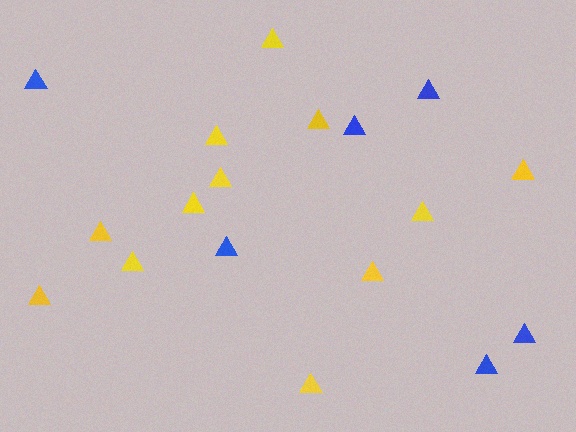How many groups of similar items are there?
There are 2 groups: one group of yellow triangles (12) and one group of blue triangles (6).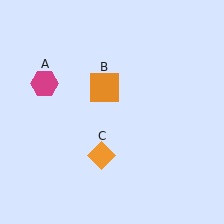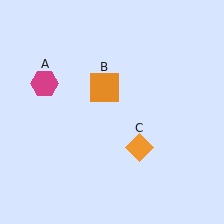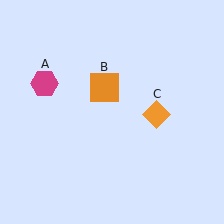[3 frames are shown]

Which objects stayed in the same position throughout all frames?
Magenta hexagon (object A) and orange square (object B) remained stationary.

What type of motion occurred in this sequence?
The orange diamond (object C) rotated counterclockwise around the center of the scene.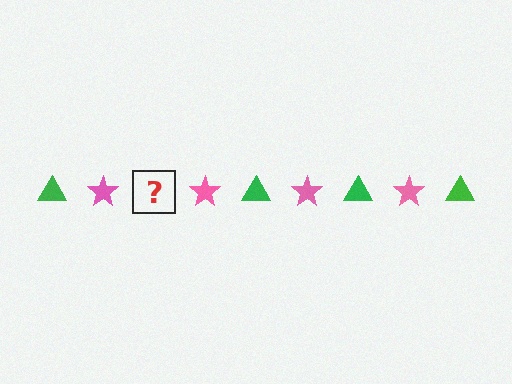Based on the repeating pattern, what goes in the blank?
The blank should be a green triangle.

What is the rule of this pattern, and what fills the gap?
The rule is that the pattern alternates between green triangle and pink star. The gap should be filled with a green triangle.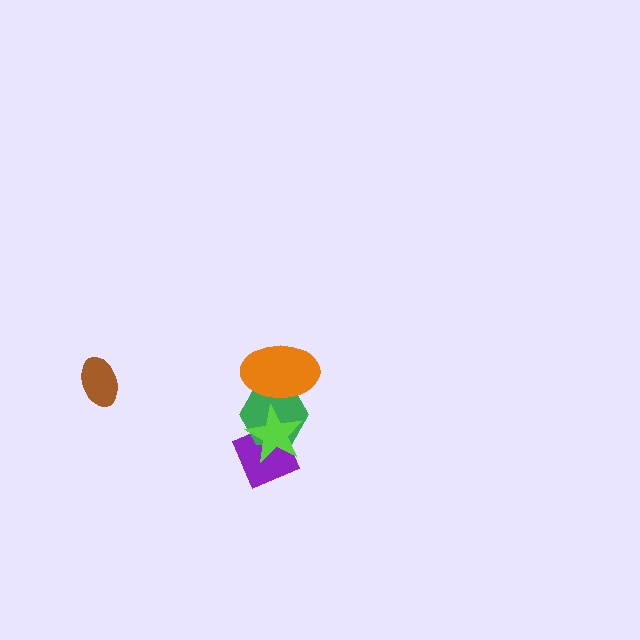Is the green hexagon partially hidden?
Yes, it is partially covered by another shape.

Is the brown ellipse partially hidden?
No, no other shape covers it.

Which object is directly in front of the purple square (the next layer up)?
The green hexagon is directly in front of the purple square.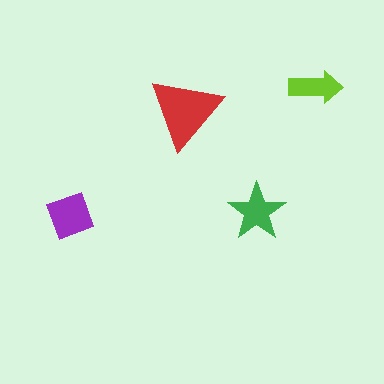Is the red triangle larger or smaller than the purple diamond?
Larger.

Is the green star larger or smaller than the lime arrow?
Larger.